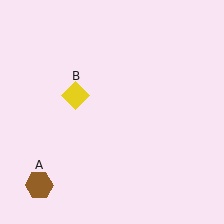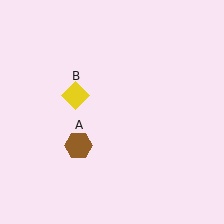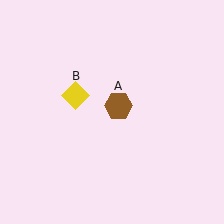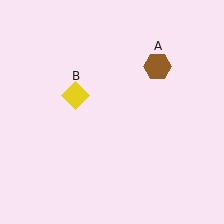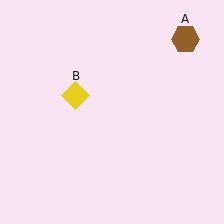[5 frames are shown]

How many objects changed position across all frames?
1 object changed position: brown hexagon (object A).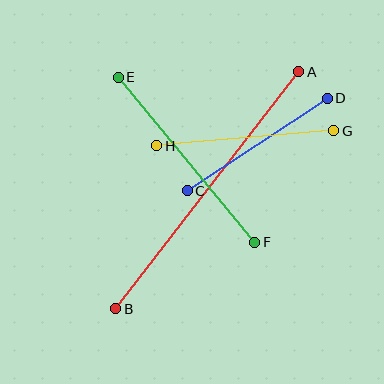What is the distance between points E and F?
The distance is approximately 214 pixels.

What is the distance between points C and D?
The distance is approximately 168 pixels.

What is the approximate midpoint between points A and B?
The midpoint is at approximately (207, 190) pixels.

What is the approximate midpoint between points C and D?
The midpoint is at approximately (257, 145) pixels.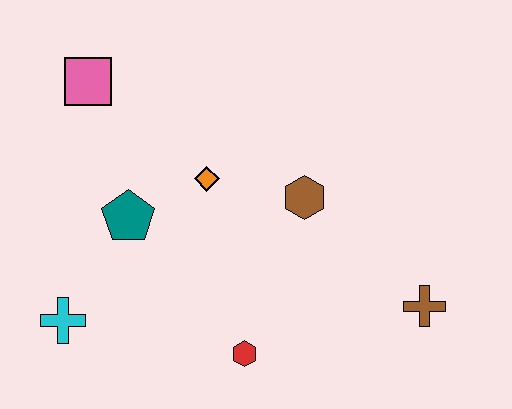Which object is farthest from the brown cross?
The pink square is farthest from the brown cross.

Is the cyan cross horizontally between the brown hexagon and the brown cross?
No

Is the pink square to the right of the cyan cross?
Yes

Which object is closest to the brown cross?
The brown hexagon is closest to the brown cross.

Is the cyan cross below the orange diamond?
Yes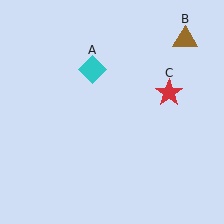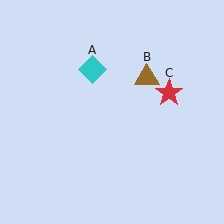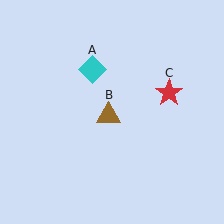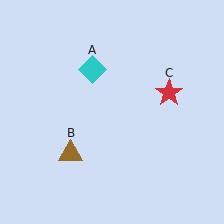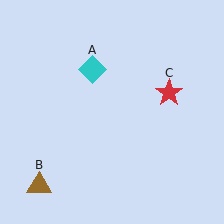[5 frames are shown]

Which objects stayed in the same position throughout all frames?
Cyan diamond (object A) and red star (object C) remained stationary.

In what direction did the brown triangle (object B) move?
The brown triangle (object B) moved down and to the left.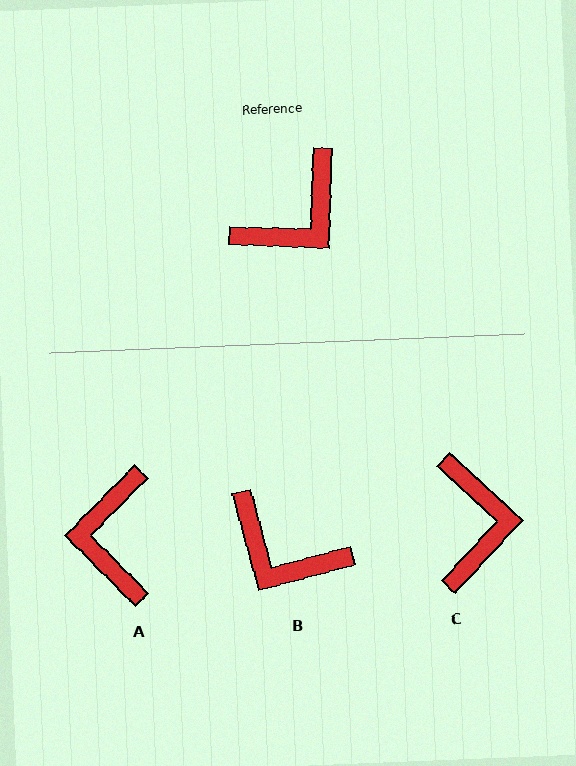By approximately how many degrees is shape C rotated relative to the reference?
Approximately 49 degrees counter-clockwise.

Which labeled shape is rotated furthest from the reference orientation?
A, about 133 degrees away.